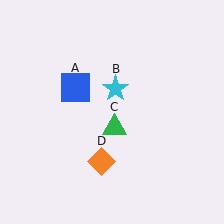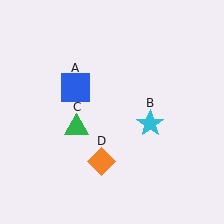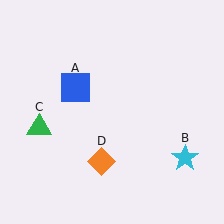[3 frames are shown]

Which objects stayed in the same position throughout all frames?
Blue square (object A) and orange diamond (object D) remained stationary.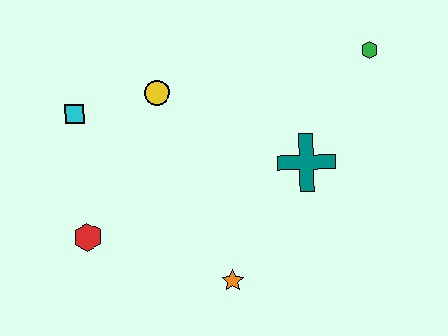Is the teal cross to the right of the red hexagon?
Yes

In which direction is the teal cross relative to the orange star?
The teal cross is above the orange star.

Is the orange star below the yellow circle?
Yes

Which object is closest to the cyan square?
The yellow circle is closest to the cyan square.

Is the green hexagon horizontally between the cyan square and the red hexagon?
No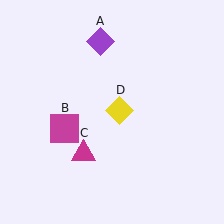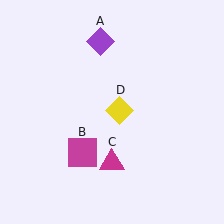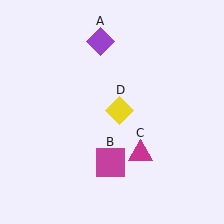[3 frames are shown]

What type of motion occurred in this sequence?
The magenta square (object B), magenta triangle (object C) rotated counterclockwise around the center of the scene.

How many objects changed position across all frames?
2 objects changed position: magenta square (object B), magenta triangle (object C).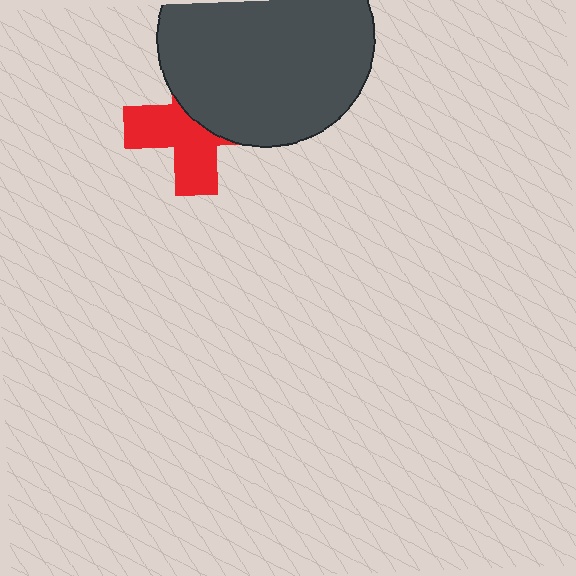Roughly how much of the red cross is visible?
About half of it is visible (roughly 54%).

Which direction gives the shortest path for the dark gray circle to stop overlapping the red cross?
Moving toward the upper-right gives the shortest separation.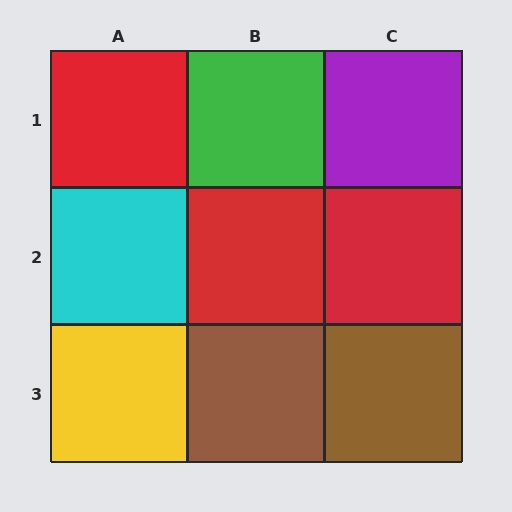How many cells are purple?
1 cell is purple.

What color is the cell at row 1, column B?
Green.